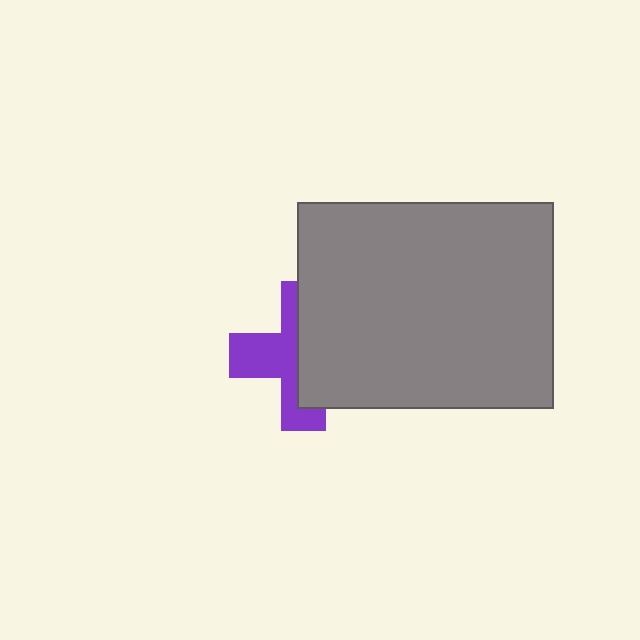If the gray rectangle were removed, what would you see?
You would see the complete purple cross.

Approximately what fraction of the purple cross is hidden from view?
Roughly 53% of the purple cross is hidden behind the gray rectangle.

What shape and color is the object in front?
The object in front is a gray rectangle.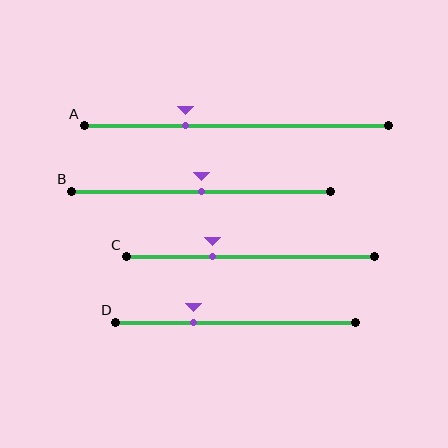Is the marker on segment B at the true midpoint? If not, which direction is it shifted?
Yes, the marker on segment B is at the true midpoint.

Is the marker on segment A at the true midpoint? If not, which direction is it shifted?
No, the marker on segment A is shifted to the left by about 17% of the segment length.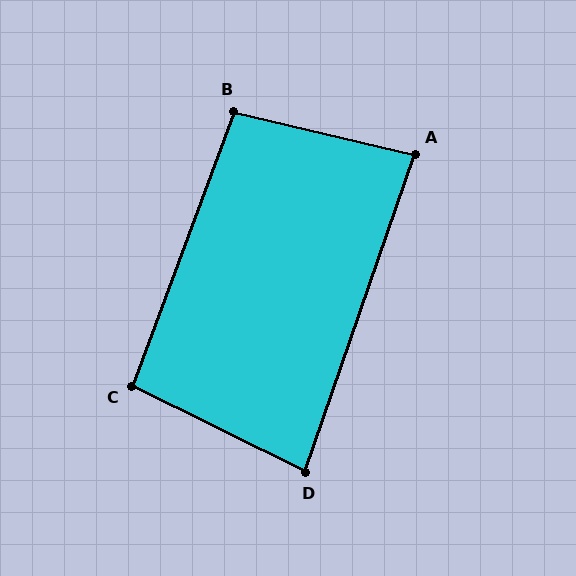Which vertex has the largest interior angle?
B, at approximately 97 degrees.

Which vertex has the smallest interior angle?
D, at approximately 83 degrees.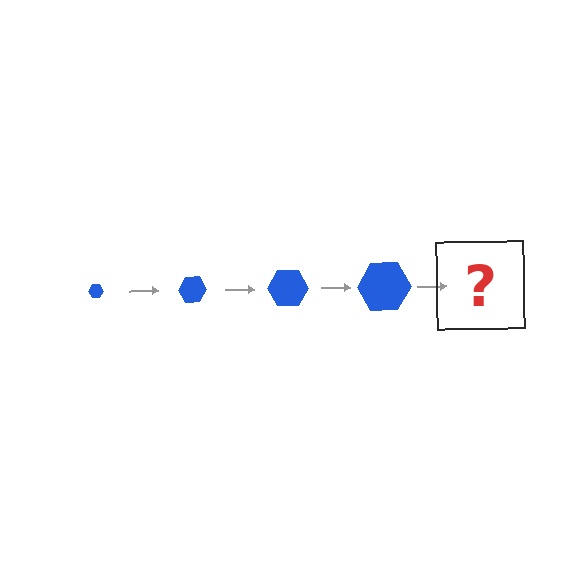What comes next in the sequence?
The next element should be a blue hexagon, larger than the previous one.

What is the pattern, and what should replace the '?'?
The pattern is that the hexagon gets progressively larger each step. The '?' should be a blue hexagon, larger than the previous one.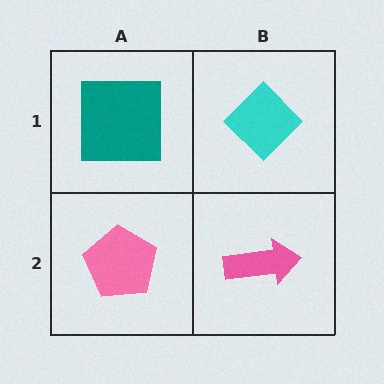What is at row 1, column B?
A cyan diamond.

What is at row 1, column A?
A teal square.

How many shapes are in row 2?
2 shapes.